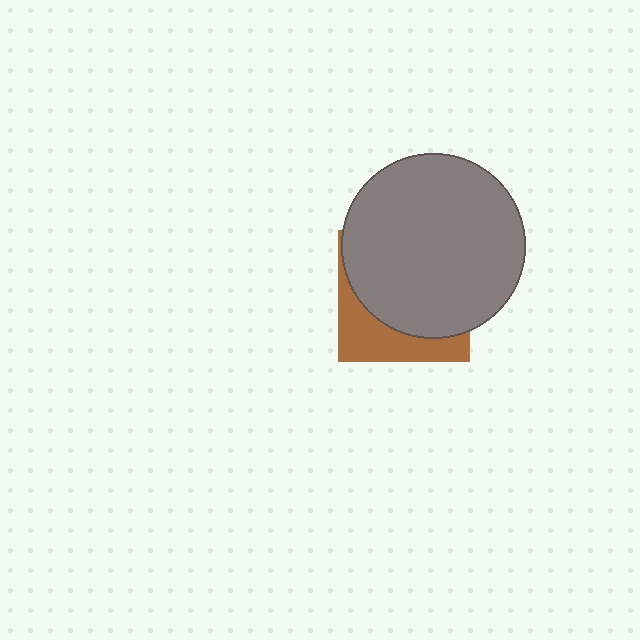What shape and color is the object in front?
The object in front is a gray circle.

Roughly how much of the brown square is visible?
A small part of it is visible (roughly 30%).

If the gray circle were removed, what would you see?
You would see the complete brown square.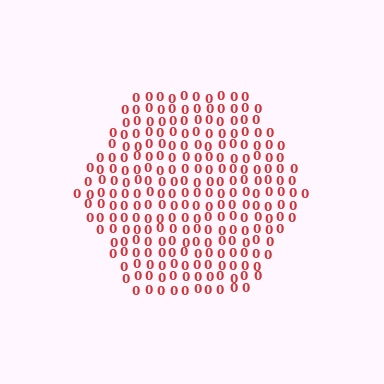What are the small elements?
The small elements are digit 0's.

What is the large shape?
The large shape is a hexagon.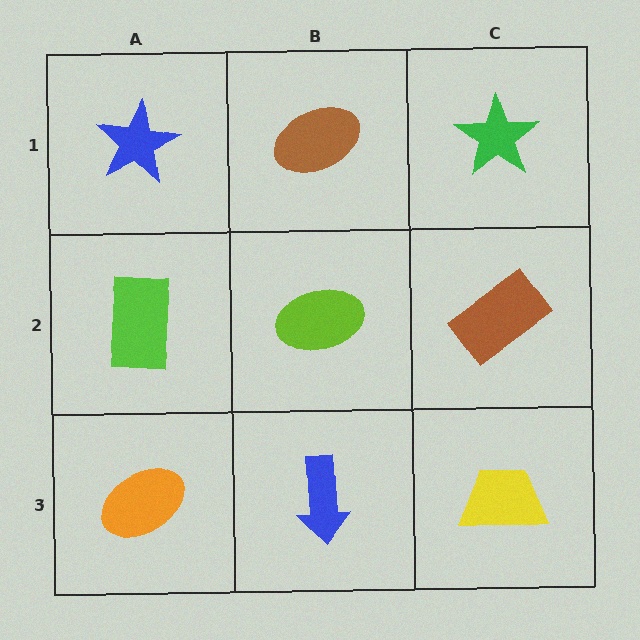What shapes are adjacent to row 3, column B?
A lime ellipse (row 2, column B), an orange ellipse (row 3, column A), a yellow trapezoid (row 3, column C).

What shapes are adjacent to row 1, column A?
A lime rectangle (row 2, column A), a brown ellipse (row 1, column B).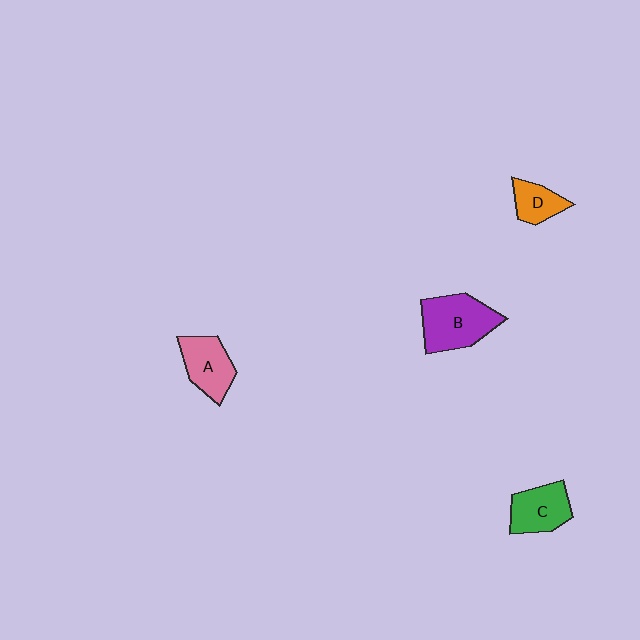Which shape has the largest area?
Shape B (purple).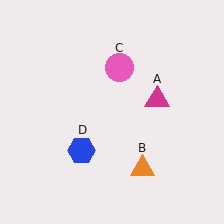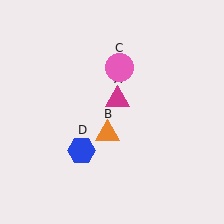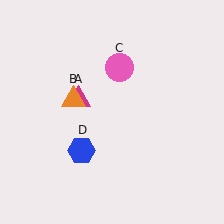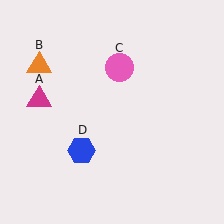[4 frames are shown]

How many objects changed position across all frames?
2 objects changed position: magenta triangle (object A), orange triangle (object B).